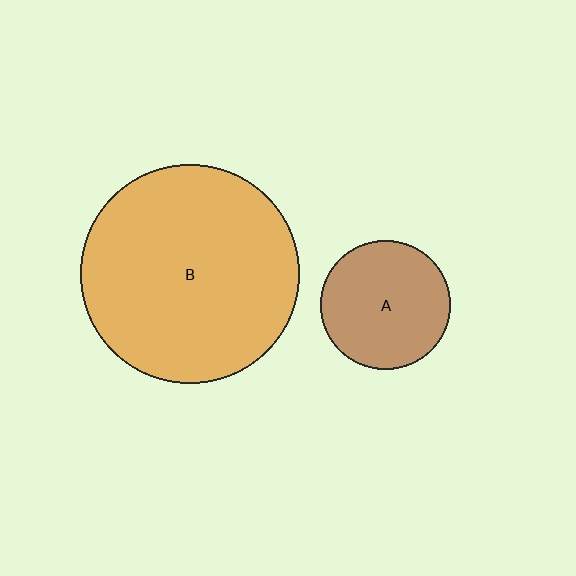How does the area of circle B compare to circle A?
Approximately 2.9 times.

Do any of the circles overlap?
No, none of the circles overlap.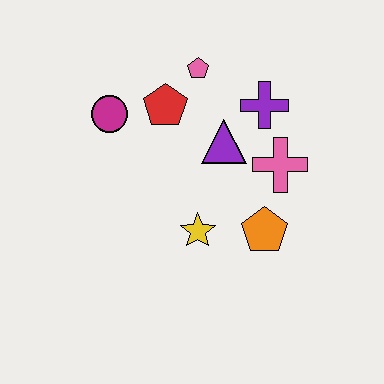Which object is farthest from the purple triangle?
The magenta circle is farthest from the purple triangle.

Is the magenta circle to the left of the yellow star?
Yes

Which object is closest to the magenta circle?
The red pentagon is closest to the magenta circle.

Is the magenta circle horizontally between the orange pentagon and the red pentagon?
No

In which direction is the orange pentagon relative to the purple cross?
The orange pentagon is below the purple cross.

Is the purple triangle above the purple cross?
No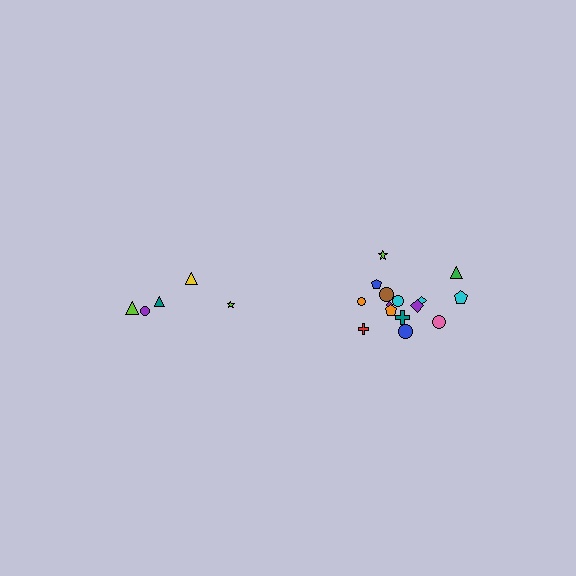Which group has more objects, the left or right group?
The right group.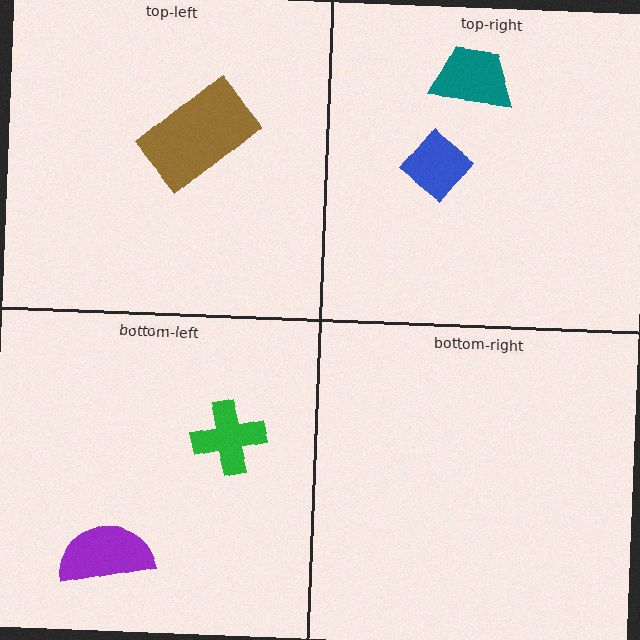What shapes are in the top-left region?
The brown rectangle.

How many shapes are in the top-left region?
1.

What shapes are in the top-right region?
The blue diamond, the teal trapezoid.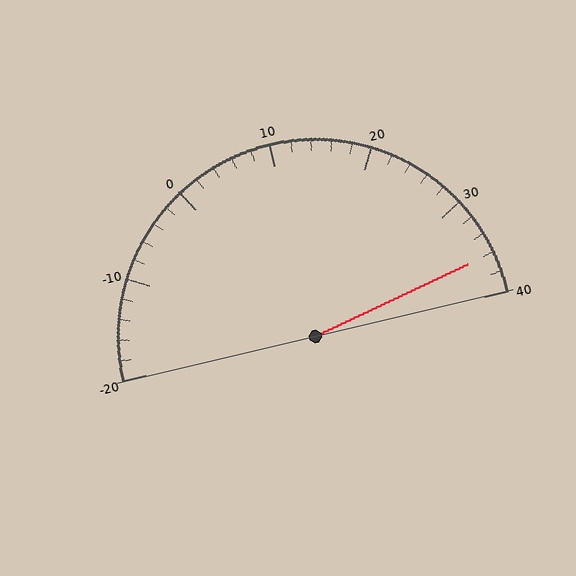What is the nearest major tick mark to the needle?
The nearest major tick mark is 40.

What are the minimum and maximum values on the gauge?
The gauge ranges from -20 to 40.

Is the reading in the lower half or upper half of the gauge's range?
The reading is in the upper half of the range (-20 to 40).